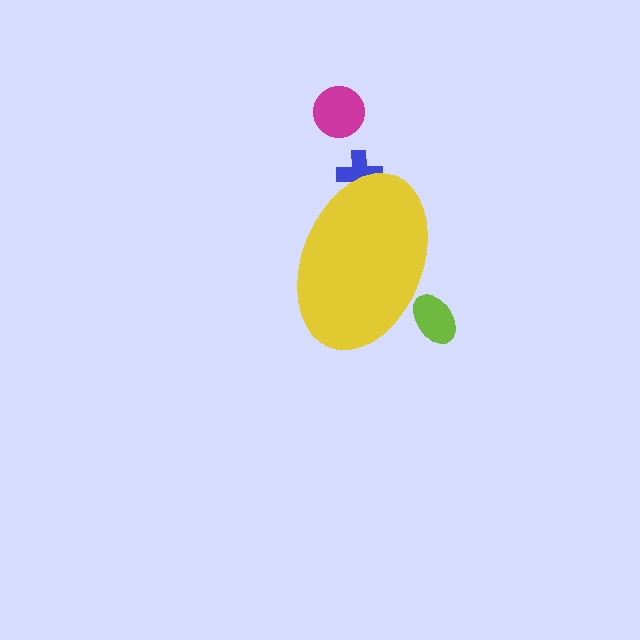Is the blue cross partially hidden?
Yes, the blue cross is partially hidden behind the yellow ellipse.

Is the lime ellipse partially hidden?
Yes, the lime ellipse is partially hidden behind the yellow ellipse.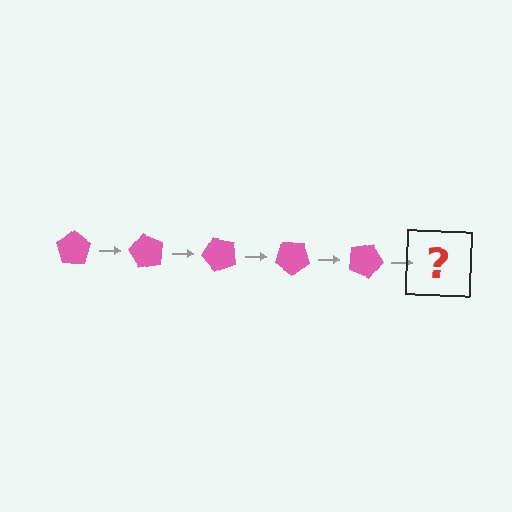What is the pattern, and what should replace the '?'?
The pattern is that the pentagon rotates 60 degrees each step. The '?' should be a pink pentagon rotated 300 degrees.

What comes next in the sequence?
The next element should be a pink pentagon rotated 300 degrees.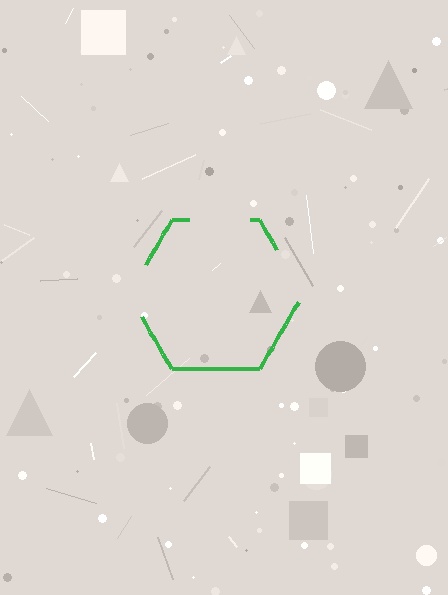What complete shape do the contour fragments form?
The contour fragments form a hexagon.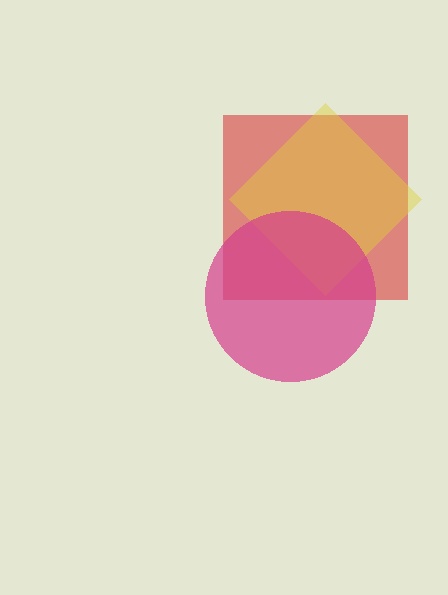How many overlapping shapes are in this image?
There are 3 overlapping shapes in the image.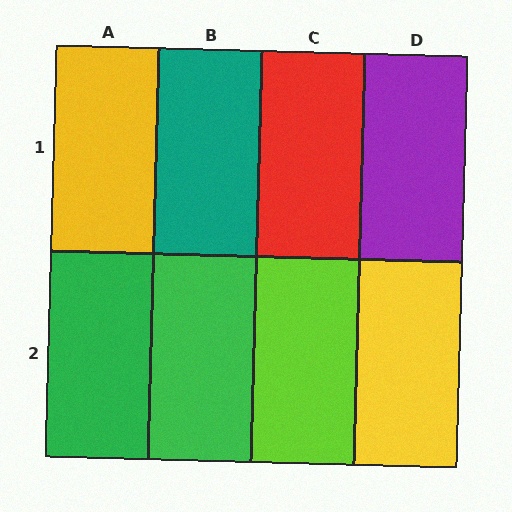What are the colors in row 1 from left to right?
Yellow, teal, red, purple.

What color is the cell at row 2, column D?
Yellow.